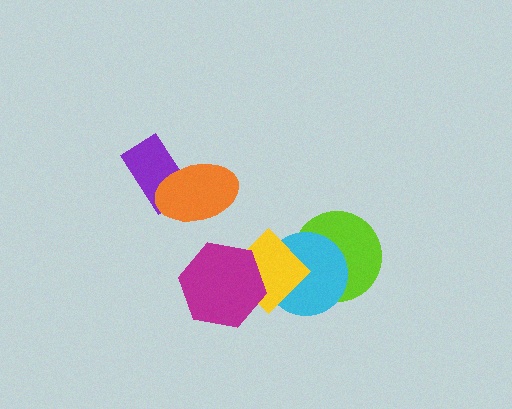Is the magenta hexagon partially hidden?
No, no other shape covers it.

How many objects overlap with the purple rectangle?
1 object overlaps with the purple rectangle.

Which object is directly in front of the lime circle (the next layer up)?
The cyan circle is directly in front of the lime circle.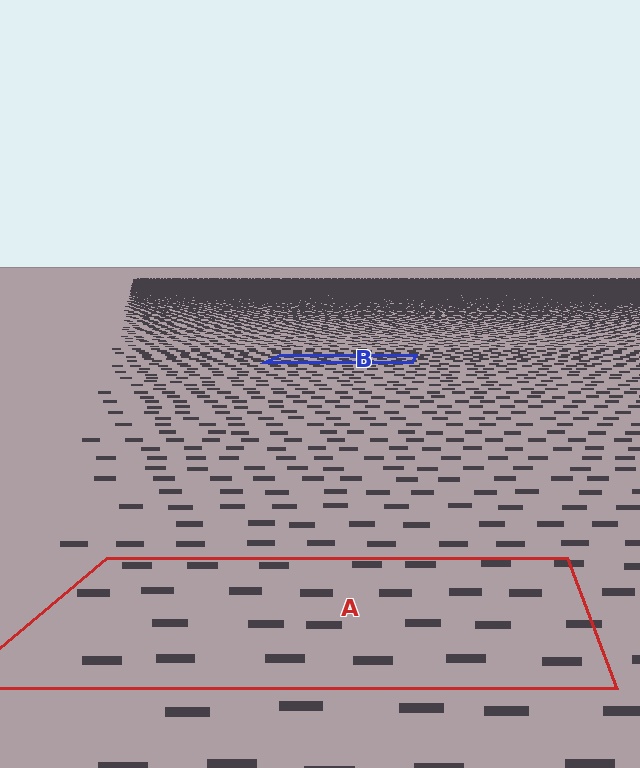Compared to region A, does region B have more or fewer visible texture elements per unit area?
Region B has more texture elements per unit area — they are packed more densely because it is farther away.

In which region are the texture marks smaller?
The texture marks are smaller in region B, because it is farther away.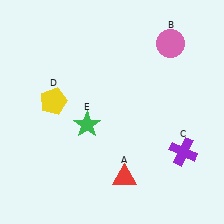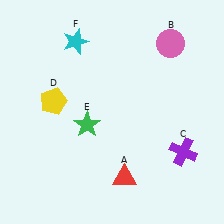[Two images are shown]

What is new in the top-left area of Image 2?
A cyan star (F) was added in the top-left area of Image 2.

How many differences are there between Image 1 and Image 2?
There is 1 difference between the two images.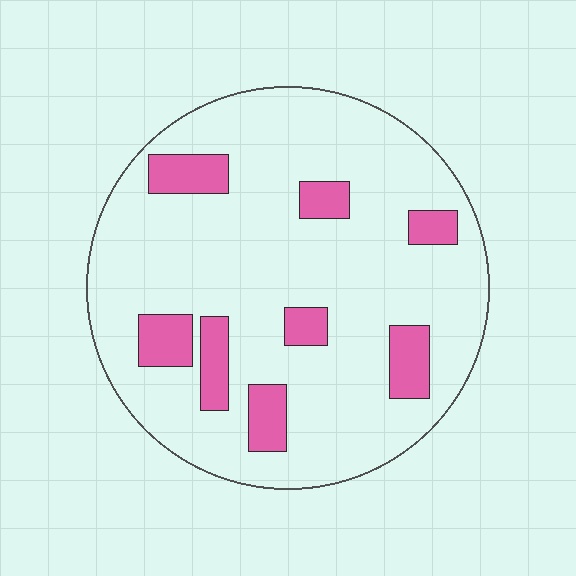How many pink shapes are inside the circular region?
8.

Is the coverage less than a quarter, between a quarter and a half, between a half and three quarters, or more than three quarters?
Less than a quarter.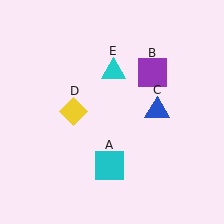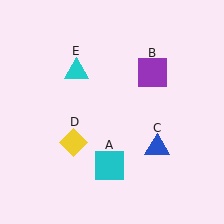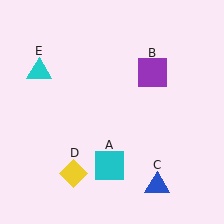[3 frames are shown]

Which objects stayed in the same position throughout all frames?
Cyan square (object A) and purple square (object B) remained stationary.